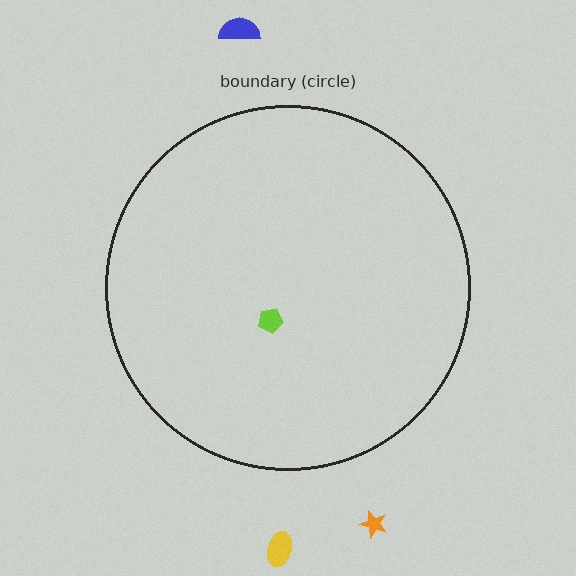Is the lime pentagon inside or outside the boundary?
Inside.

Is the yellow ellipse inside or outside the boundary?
Outside.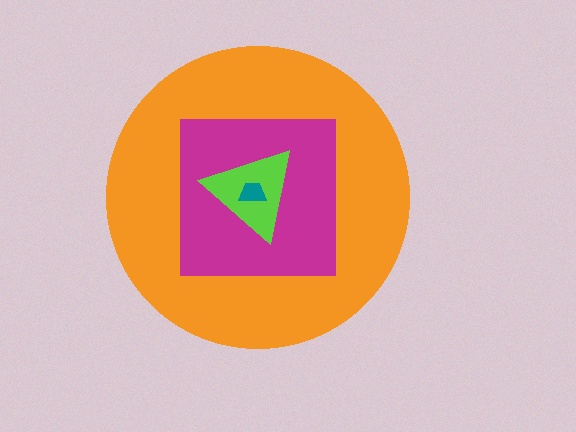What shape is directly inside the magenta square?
The lime triangle.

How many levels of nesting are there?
4.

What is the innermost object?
The teal trapezoid.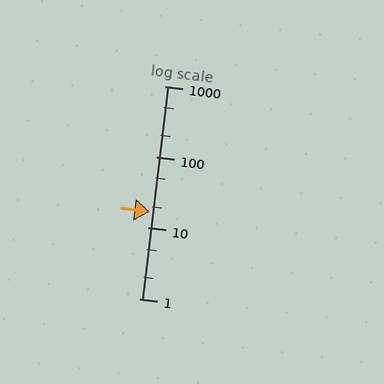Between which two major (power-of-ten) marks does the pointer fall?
The pointer is between 10 and 100.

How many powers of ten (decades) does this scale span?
The scale spans 3 decades, from 1 to 1000.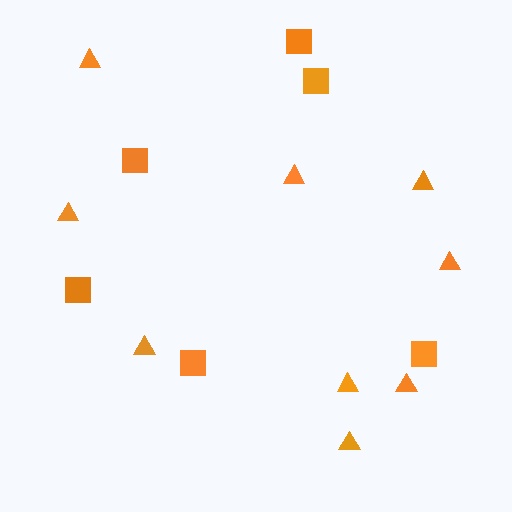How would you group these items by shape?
There are 2 groups: one group of triangles (9) and one group of squares (6).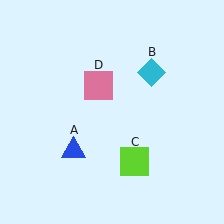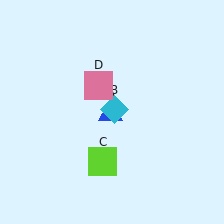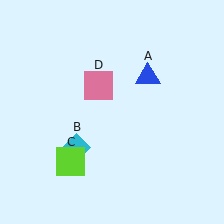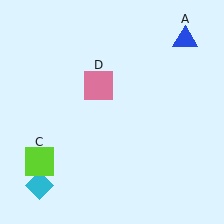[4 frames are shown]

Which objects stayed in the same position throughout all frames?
Pink square (object D) remained stationary.